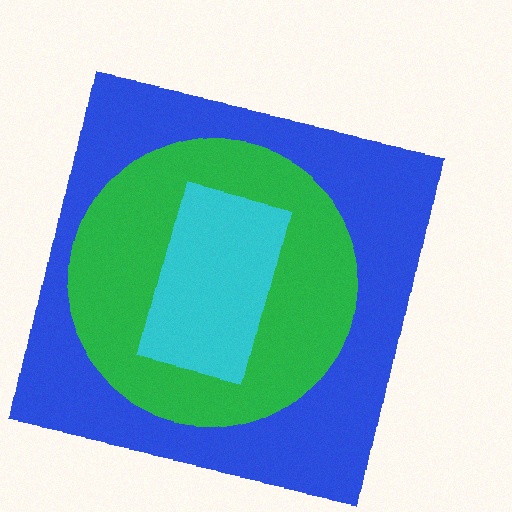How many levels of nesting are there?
3.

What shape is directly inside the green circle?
The cyan rectangle.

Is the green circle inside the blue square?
Yes.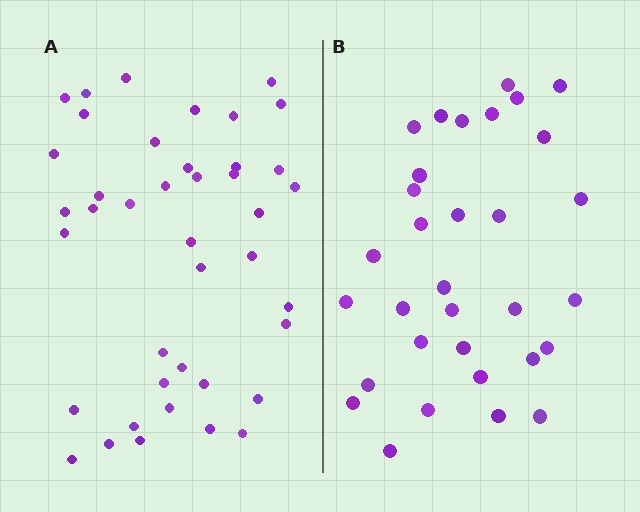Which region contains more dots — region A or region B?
Region A (the left region) has more dots.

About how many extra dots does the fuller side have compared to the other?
Region A has roughly 8 or so more dots than region B.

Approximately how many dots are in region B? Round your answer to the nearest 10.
About 30 dots. (The exact count is 32, which rounds to 30.)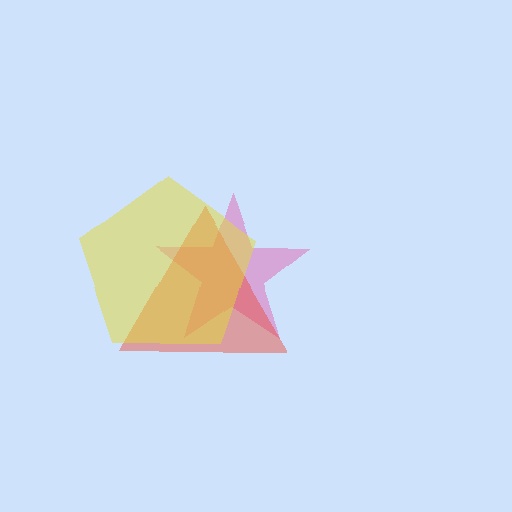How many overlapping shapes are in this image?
There are 3 overlapping shapes in the image.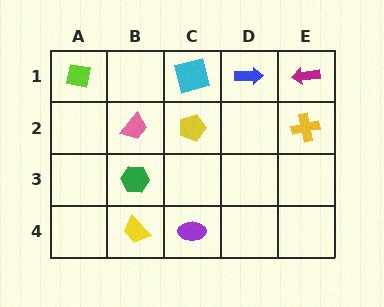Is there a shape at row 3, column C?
No, that cell is empty.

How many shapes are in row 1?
4 shapes.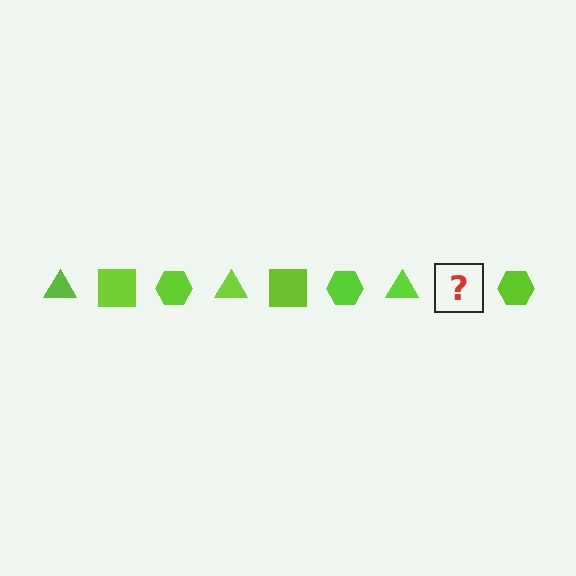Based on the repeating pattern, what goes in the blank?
The blank should be a lime square.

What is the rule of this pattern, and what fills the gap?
The rule is that the pattern cycles through triangle, square, hexagon shapes in lime. The gap should be filled with a lime square.